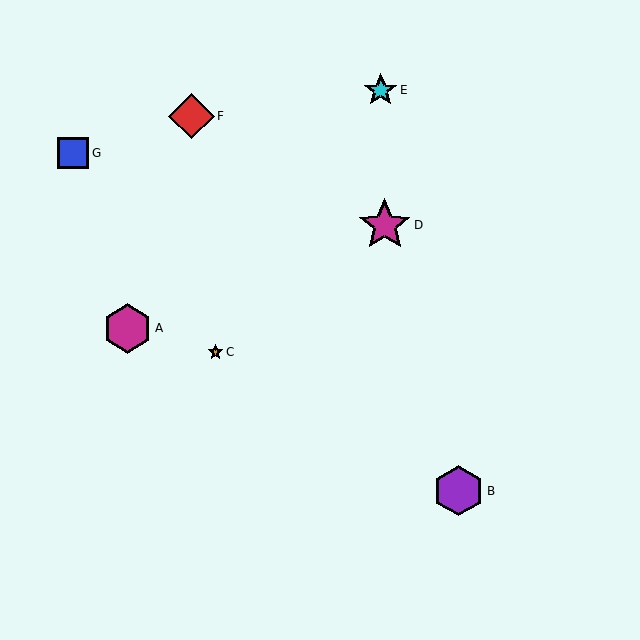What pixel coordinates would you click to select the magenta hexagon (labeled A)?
Click at (127, 328) to select the magenta hexagon A.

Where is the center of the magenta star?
The center of the magenta star is at (385, 225).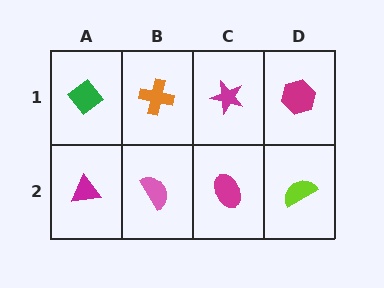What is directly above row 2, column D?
A magenta hexagon.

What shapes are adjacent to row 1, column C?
A magenta ellipse (row 2, column C), an orange cross (row 1, column B), a magenta hexagon (row 1, column D).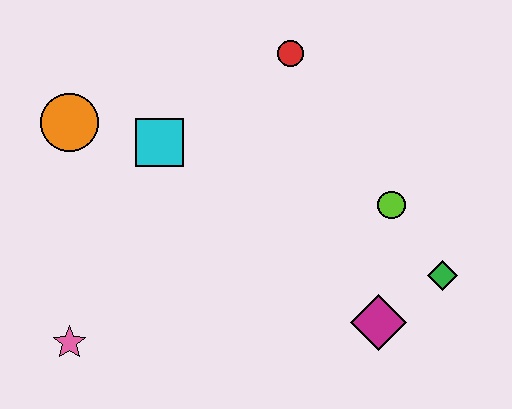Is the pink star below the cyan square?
Yes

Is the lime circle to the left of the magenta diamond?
No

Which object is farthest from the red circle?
The pink star is farthest from the red circle.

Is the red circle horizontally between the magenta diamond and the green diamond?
No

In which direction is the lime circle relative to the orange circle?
The lime circle is to the right of the orange circle.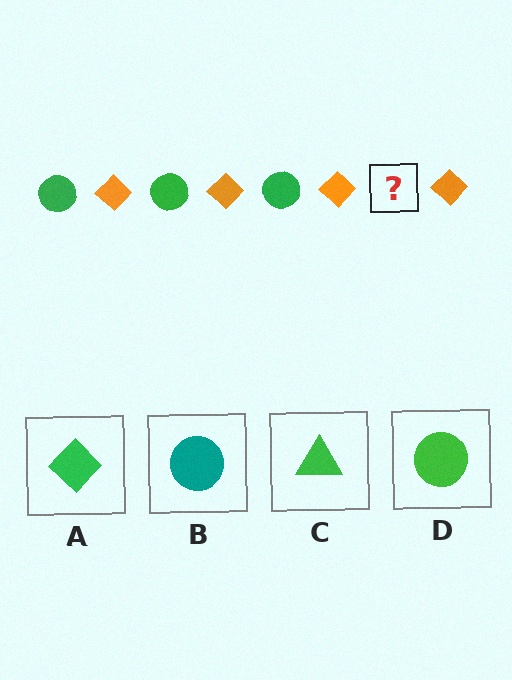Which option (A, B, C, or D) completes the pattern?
D.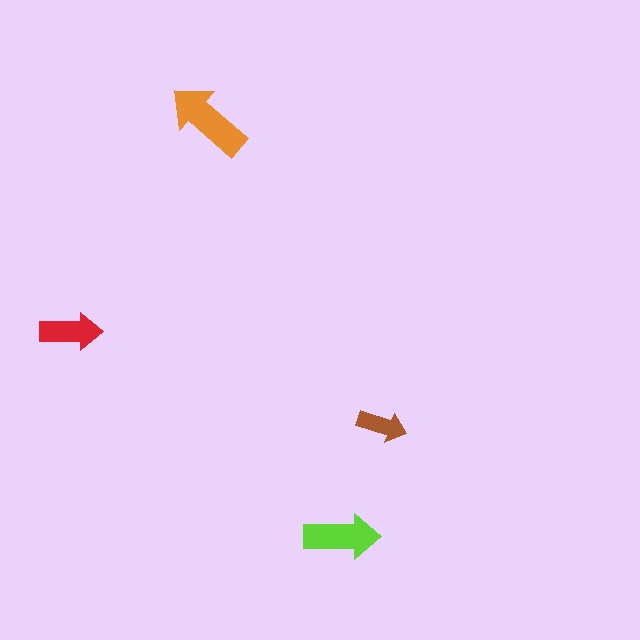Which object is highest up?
The orange arrow is topmost.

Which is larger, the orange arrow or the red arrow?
The orange one.